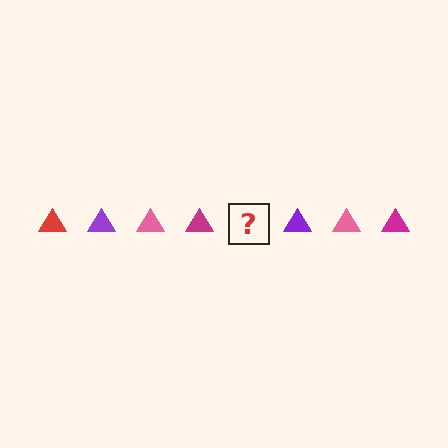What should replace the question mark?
The question mark should be replaced with a red triangle.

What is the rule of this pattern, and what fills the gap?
The rule is that the pattern cycles through red, purple, pink, magenta triangles. The gap should be filled with a red triangle.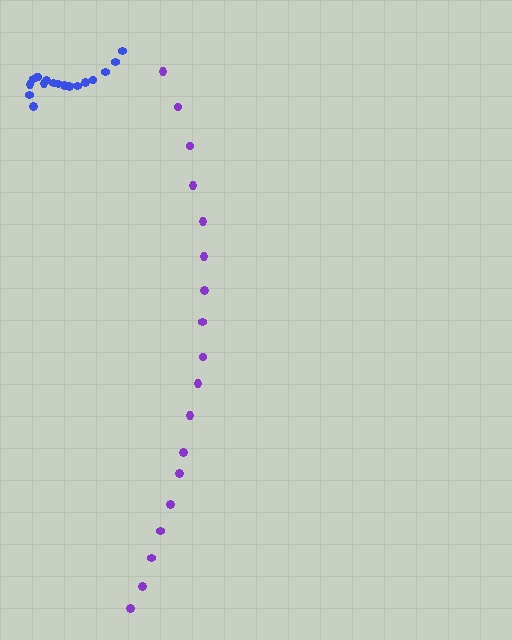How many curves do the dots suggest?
There are 2 distinct paths.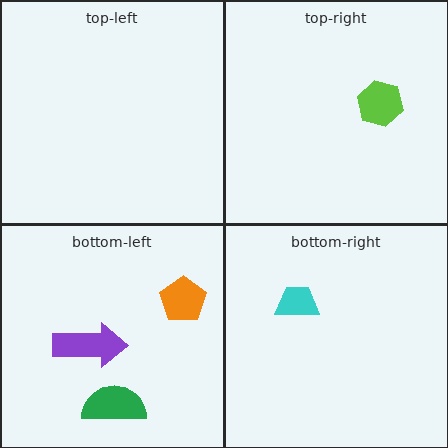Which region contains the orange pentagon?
The bottom-left region.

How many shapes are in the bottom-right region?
1.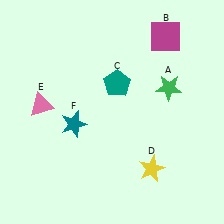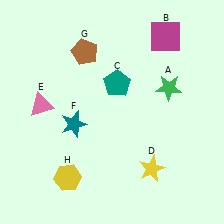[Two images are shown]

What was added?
A brown pentagon (G), a yellow hexagon (H) were added in Image 2.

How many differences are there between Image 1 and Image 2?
There are 2 differences between the two images.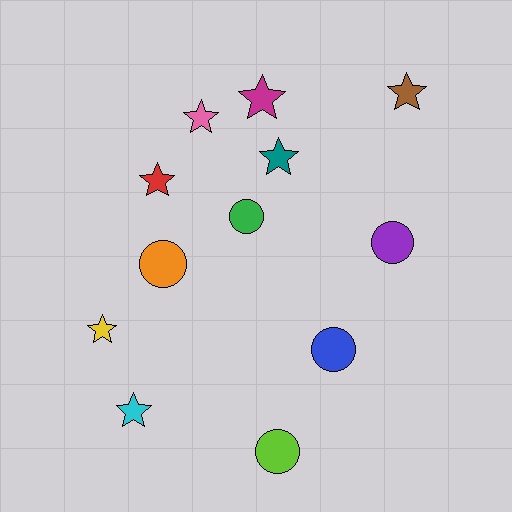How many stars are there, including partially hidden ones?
There are 7 stars.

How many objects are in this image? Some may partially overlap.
There are 12 objects.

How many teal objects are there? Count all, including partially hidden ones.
There is 1 teal object.